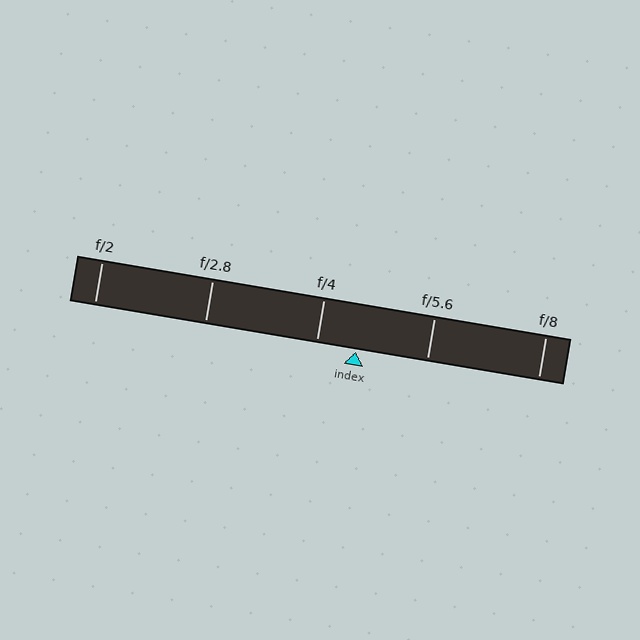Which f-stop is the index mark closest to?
The index mark is closest to f/4.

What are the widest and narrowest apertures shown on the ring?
The widest aperture shown is f/2 and the narrowest is f/8.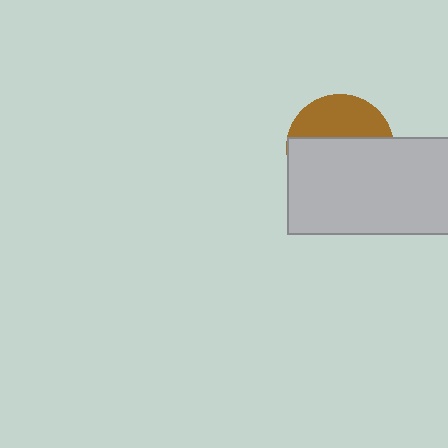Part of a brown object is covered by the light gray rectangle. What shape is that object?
It is a circle.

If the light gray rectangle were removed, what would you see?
You would see the complete brown circle.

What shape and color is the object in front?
The object in front is a light gray rectangle.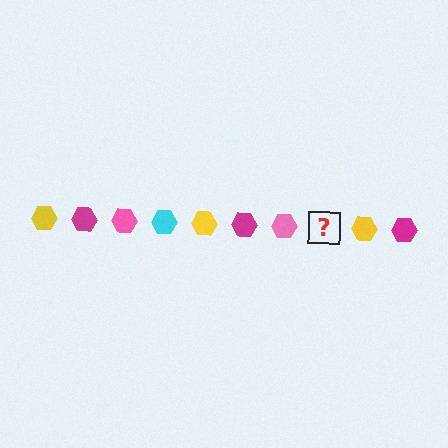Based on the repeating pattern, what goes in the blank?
The blank should be a cyan hexagon.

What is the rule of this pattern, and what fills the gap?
The rule is that the pattern cycles through yellow, magenta, pink, cyan hexagons. The gap should be filled with a cyan hexagon.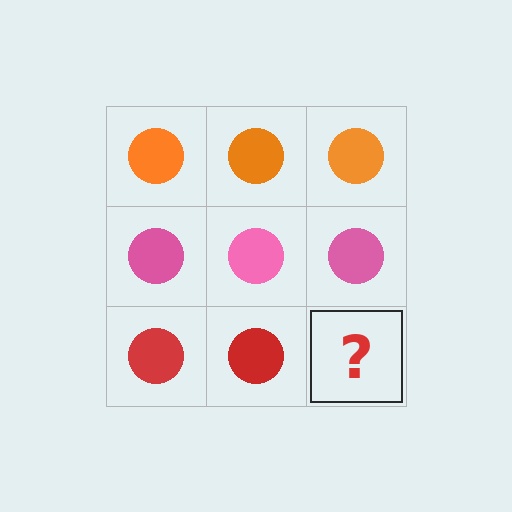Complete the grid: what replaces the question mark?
The question mark should be replaced with a red circle.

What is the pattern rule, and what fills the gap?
The rule is that each row has a consistent color. The gap should be filled with a red circle.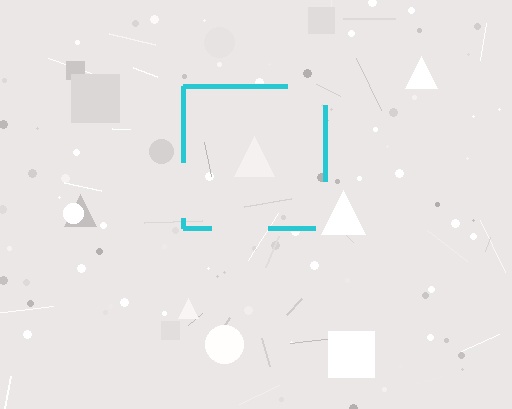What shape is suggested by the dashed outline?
The dashed outline suggests a square.